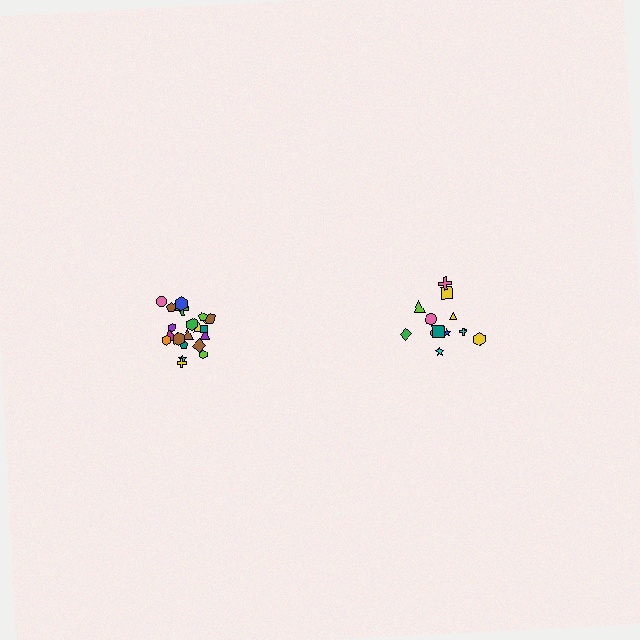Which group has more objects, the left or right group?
The left group.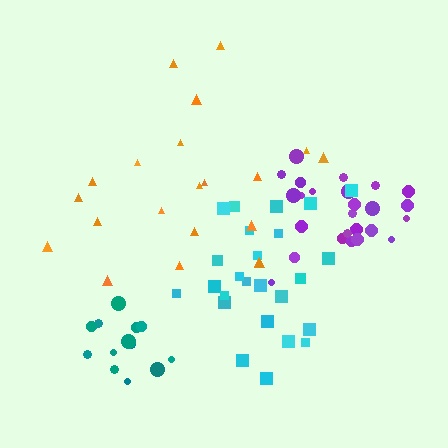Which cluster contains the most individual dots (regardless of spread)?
Purple (25).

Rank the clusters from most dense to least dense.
teal, purple, cyan, orange.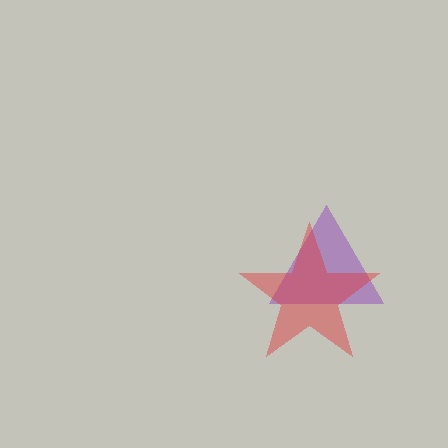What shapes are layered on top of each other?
The layered shapes are: a purple triangle, a red star.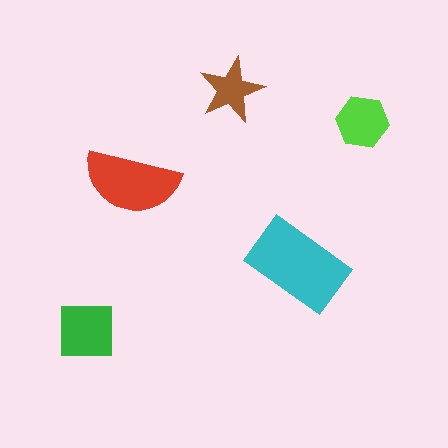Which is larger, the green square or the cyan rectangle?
The cyan rectangle.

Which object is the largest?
The cyan rectangle.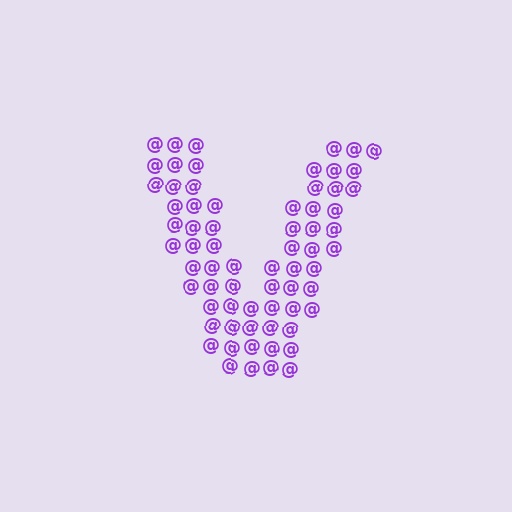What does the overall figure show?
The overall figure shows the letter V.